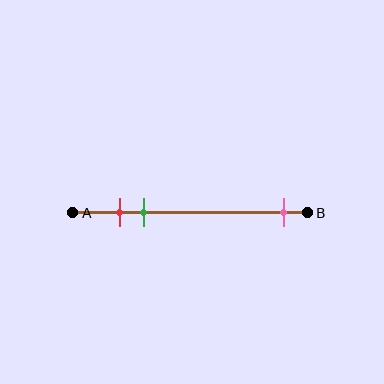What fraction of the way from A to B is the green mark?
The green mark is approximately 30% (0.3) of the way from A to B.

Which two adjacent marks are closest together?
The red and green marks are the closest adjacent pair.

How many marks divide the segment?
There are 3 marks dividing the segment.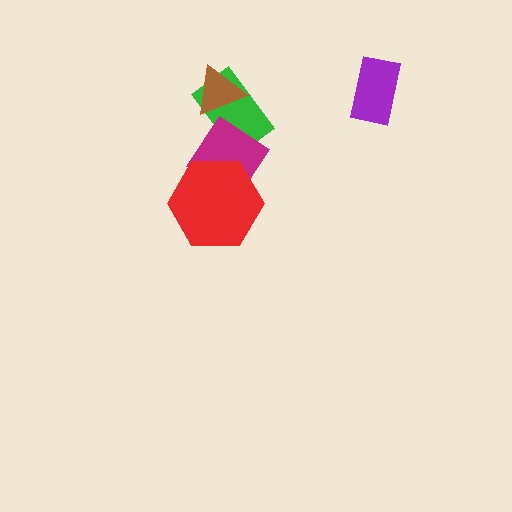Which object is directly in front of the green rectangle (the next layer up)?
The magenta diamond is directly in front of the green rectangle.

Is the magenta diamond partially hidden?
Yes, it is partially covered by another shape.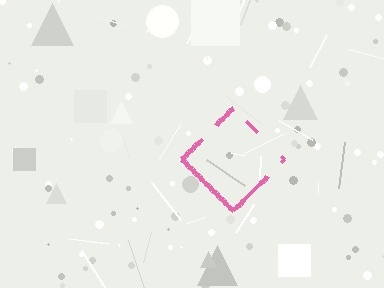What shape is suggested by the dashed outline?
The dashed outline suggests a diamond.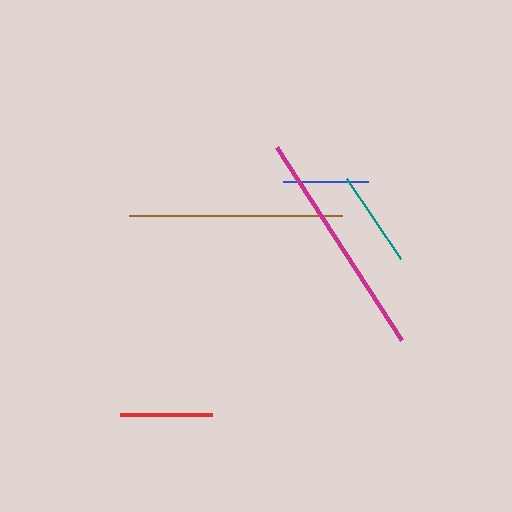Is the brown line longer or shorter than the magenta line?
The magenta line is longer than the brown line.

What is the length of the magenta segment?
The magenta segment is approximately 230 pixels long.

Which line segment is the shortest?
The blue line is the shortest at approximately 86 pixels.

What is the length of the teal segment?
The teal segment is approximately 96 pixels long.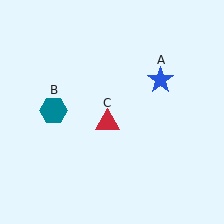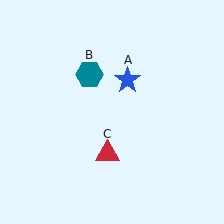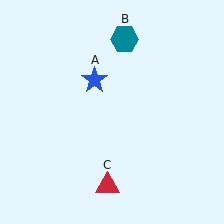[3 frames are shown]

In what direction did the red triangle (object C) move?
The red triangle (object C) moved down.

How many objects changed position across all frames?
3 objects changed position: blue star (object A), teal hexagon (object B), red triangle (object C).